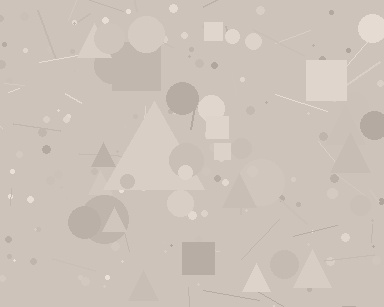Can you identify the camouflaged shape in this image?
The camouflaged shape is a triangle.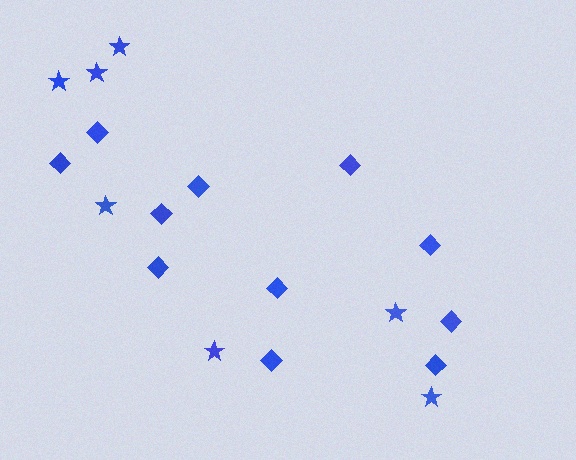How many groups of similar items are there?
There are 2 groups: one group of diamonds (11) and one group of stars (7).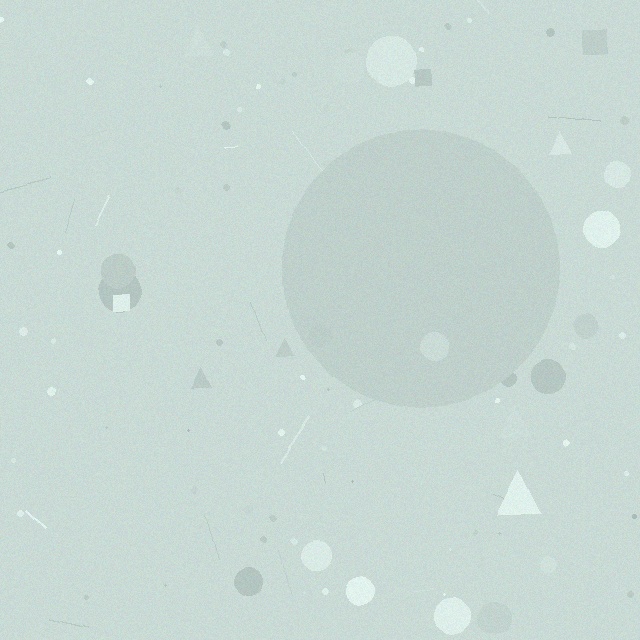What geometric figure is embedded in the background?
A circle is embedded in the background.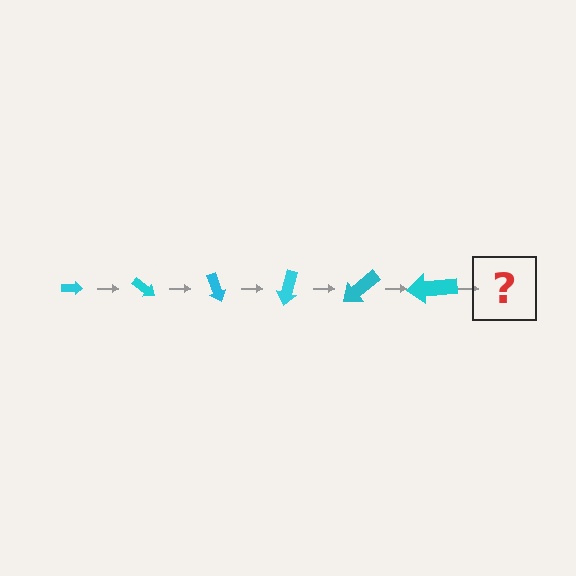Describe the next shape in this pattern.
It should be an arrow, larger than the previous one and rotated 210 degrees from the start.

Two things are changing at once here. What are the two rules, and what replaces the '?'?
The two rules are that the arrow grows larger each step and it rotates 35 degrees each step. The '?' should be an arrow, larger than the previous one and rotated 210 degrees from the start.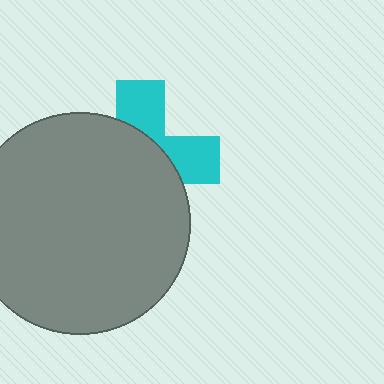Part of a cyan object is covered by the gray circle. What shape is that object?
It is a cross.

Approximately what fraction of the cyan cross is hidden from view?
Roughly 63% of the cyan cross is hidden behind the gray circle.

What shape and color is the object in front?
The object in front is a gray circle.